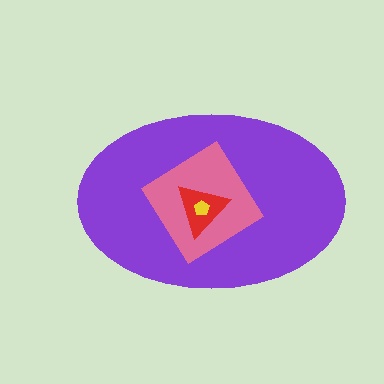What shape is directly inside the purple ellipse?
The pink diamond.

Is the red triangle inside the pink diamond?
Yes.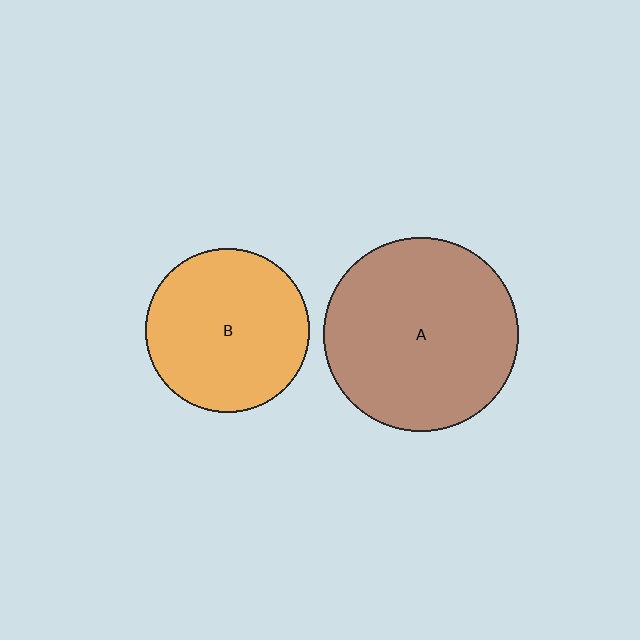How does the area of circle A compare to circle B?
Approximately 1.4 times.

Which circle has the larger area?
Circle A (brown).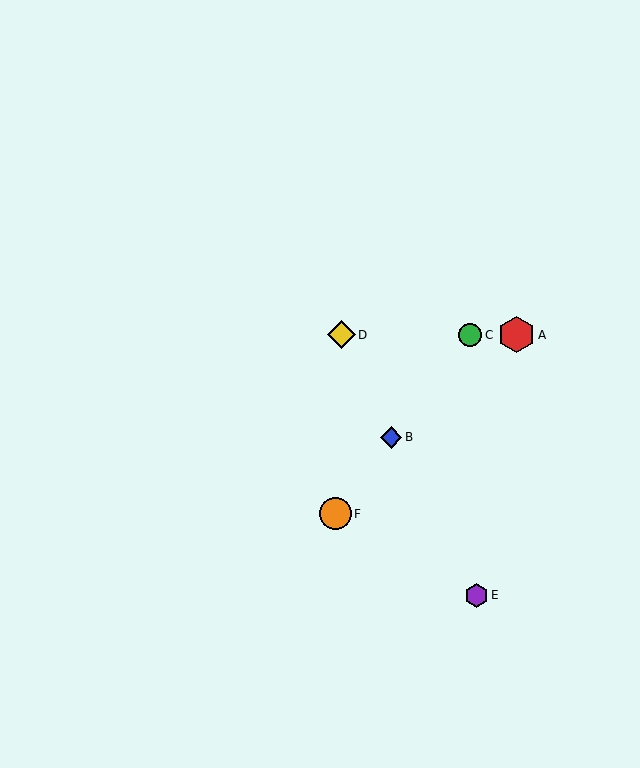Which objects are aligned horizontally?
Objects A, C, D are aligned horizontally.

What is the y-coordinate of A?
Object A is at y≈335.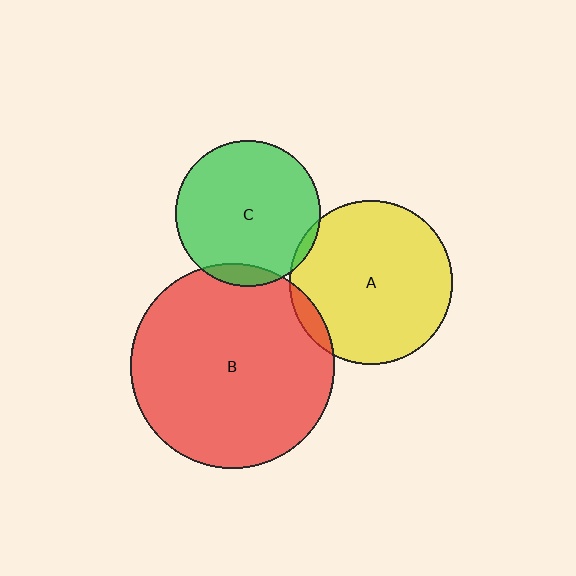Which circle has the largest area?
Circle B (red).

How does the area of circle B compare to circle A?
Approximately 1.6 times.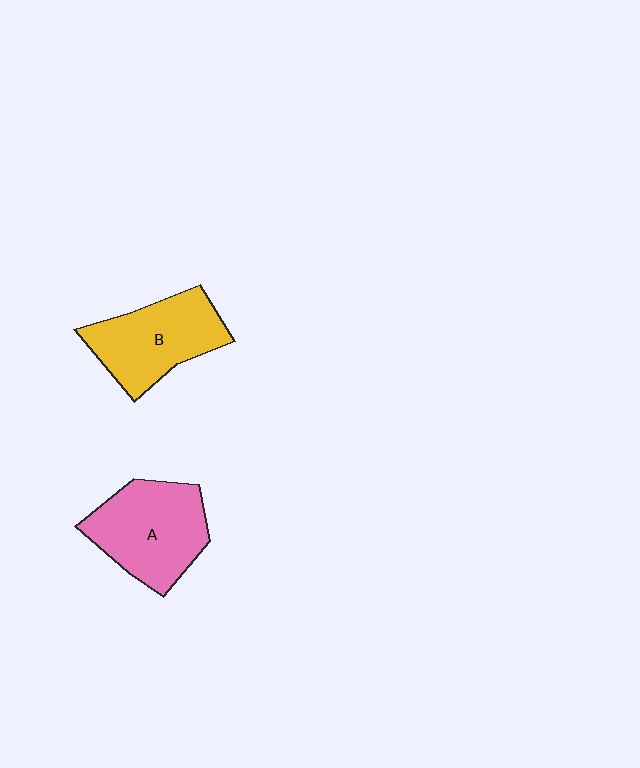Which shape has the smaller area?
Shape B (yellow).